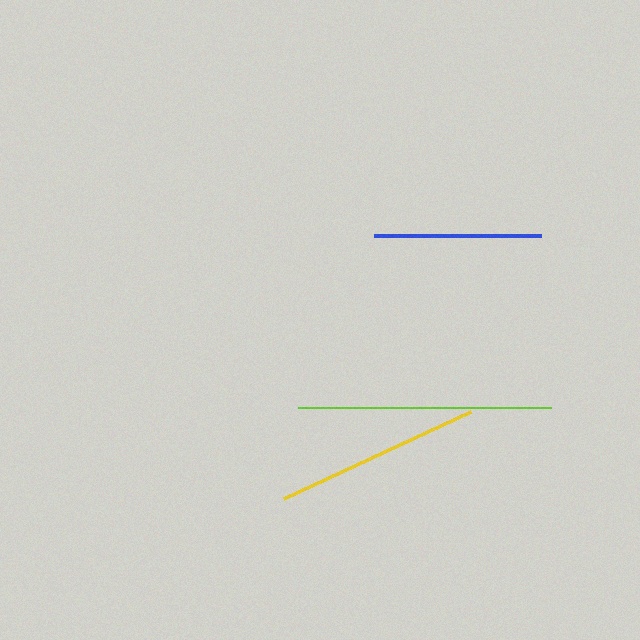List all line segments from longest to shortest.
From longest to shortest: lime, yellow, blue.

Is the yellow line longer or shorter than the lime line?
The lime line is longer than the yellow line.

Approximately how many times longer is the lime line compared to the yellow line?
The lime line is approximately 1.2 times the length of the yellow line.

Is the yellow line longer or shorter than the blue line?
The yellow line is longer than the blue line.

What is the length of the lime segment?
The lime segment is approximately 253 pixels long.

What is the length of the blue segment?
The blue segment is approximately 167 pixels long.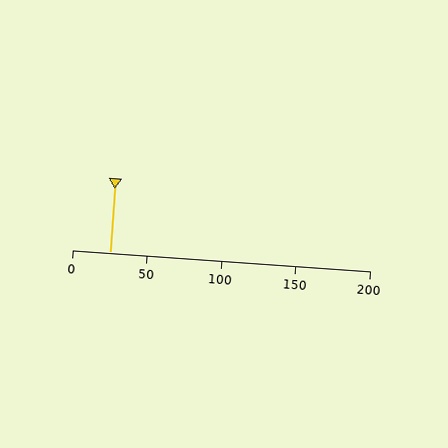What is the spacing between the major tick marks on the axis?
The major ticks are spaced 50 apart.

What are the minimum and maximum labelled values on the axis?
The axis runs from 0 to 200.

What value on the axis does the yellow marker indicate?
The marker indicates approximately 25.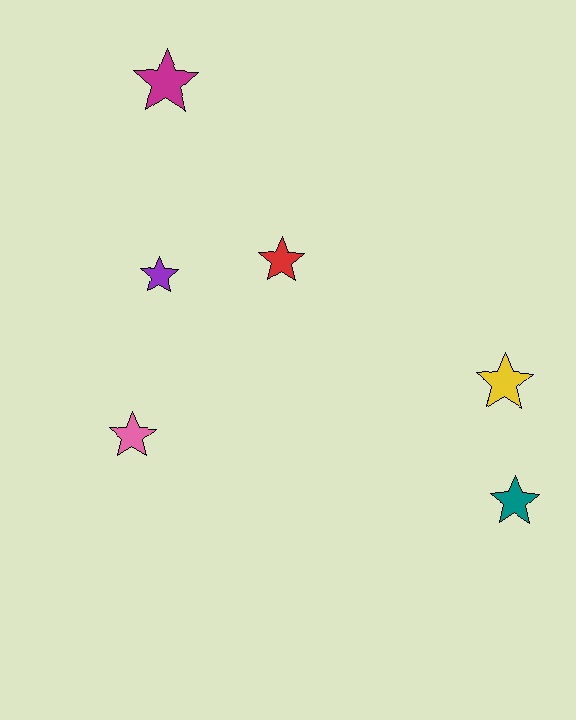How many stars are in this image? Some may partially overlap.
There are 6 stars.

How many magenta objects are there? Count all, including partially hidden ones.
There is 1 magenta object.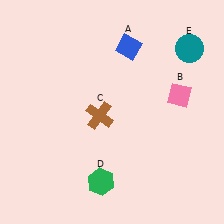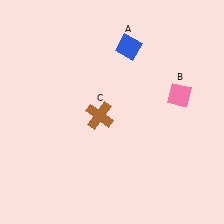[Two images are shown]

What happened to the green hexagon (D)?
The green hexagon (D) was removed in Image 2. It was in the bottom-left area of Image 1.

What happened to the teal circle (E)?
The teal circle (E) was removed in Image 2. It was in the top-right area of Image 1.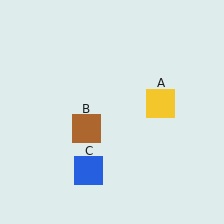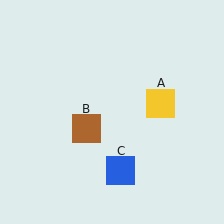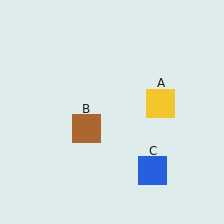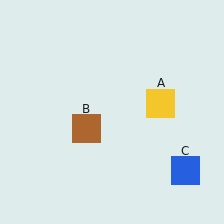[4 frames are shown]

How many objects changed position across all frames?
1 object changed position: blue square (object C).